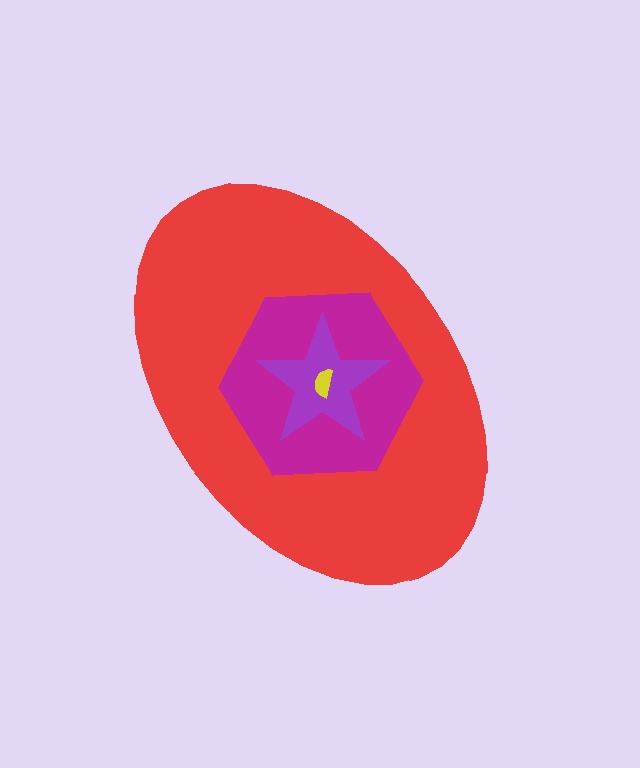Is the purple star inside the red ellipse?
Yes.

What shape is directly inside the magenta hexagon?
The purple star.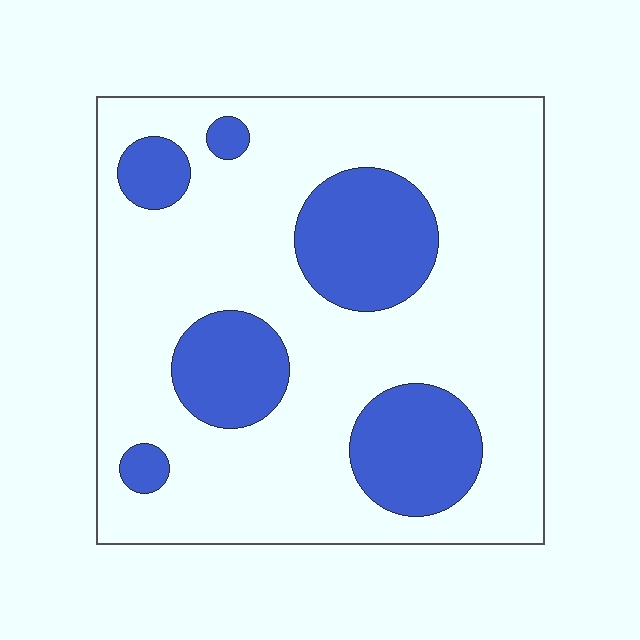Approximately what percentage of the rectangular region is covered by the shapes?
Approximately 25%.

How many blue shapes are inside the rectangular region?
6.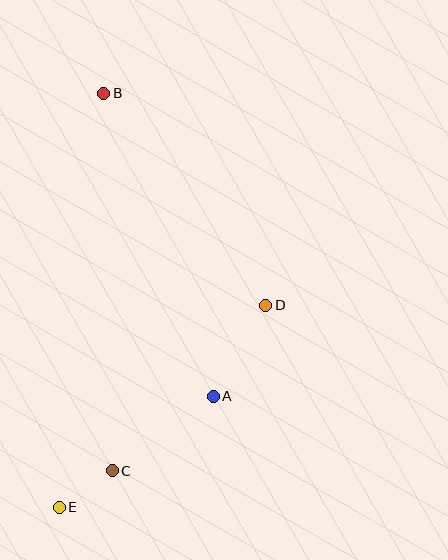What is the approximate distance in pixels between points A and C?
The distance between A and C is approximately 125 pixels.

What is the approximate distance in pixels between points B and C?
The distance between B and C is approximately 377 pixels.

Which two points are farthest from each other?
Points B and E are farthest from each other.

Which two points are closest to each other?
Points C and E are closest to each other.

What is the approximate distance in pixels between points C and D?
The distance between C and D is approximately 225 pixels.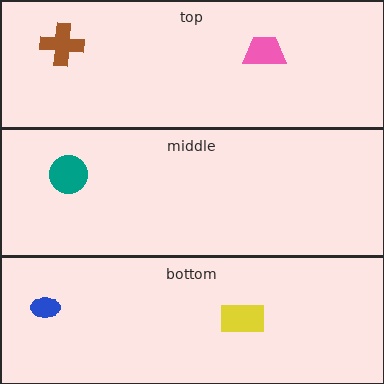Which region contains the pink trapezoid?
The top region.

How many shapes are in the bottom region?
2.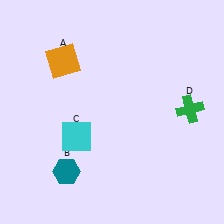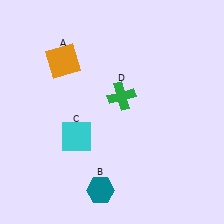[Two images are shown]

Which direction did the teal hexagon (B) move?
The teal hexagon (B) moved right.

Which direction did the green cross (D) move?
The green cross (D) moved left.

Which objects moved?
The objects that moved are: the teal hexagon (B), the green cross (D).